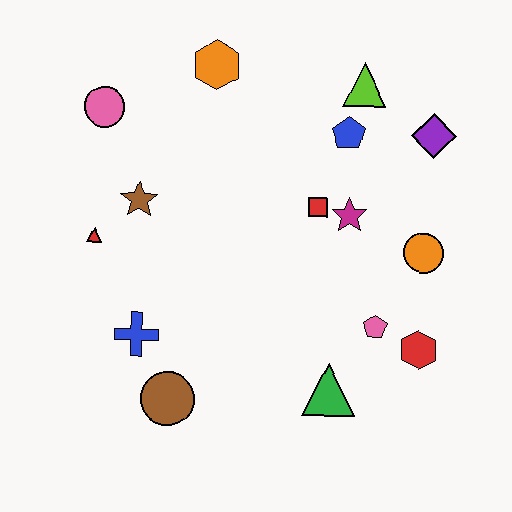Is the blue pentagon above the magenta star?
Yes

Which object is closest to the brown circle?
The blue cross is closest to the brown circle.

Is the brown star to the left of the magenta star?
Yes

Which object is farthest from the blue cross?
The purple diamond is farthest from the blue cross.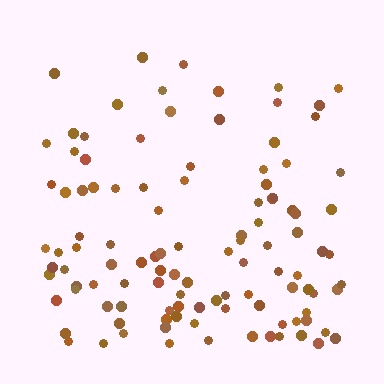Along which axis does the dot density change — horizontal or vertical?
Vertical.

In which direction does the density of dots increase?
From top to bottom, with the bottom side densest.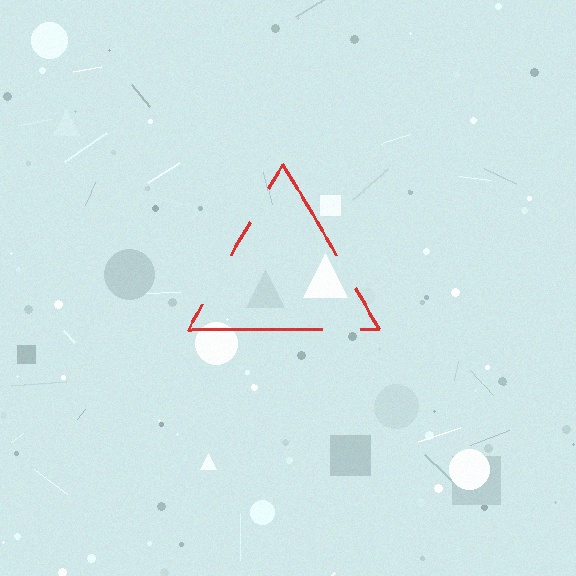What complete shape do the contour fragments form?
The contour fragments form a triangle.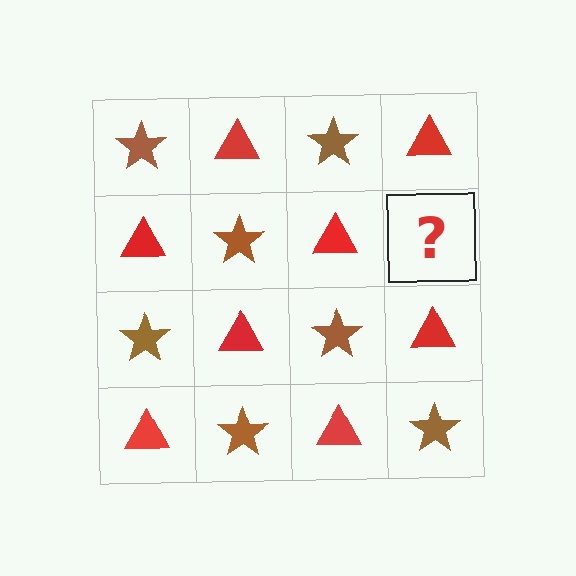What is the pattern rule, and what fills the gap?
The rule is that it alternates brown star and red triangle in a checkerboard pattern. The gap should be filled with a brown star.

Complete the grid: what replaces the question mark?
The question mark should be replaced with a brown star.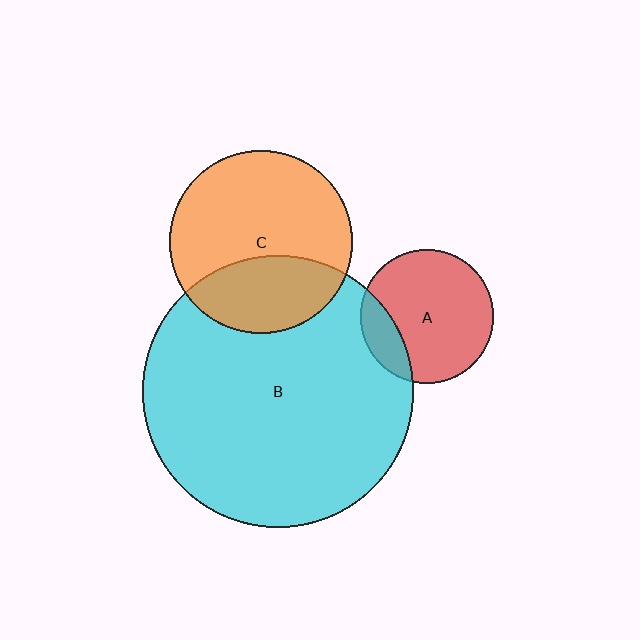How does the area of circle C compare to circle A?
Approximately 1.9 times.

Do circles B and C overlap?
Yes.